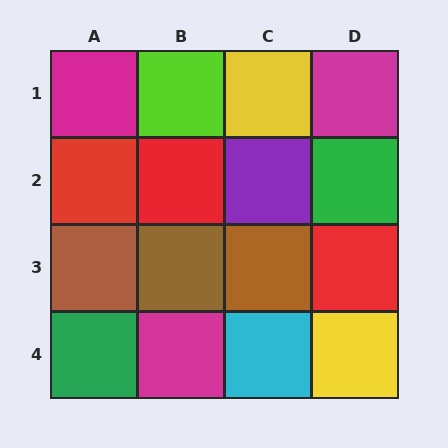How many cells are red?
3 cells are red.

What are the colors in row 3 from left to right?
Brown, brown, brown, red.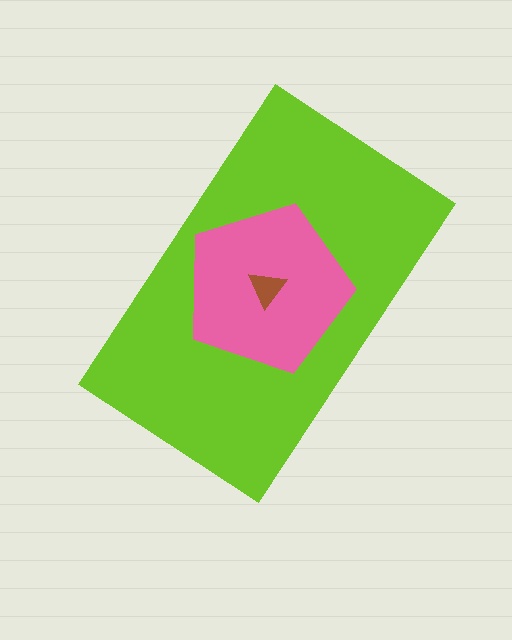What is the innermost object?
The brown triangle.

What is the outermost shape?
The lime rectangle.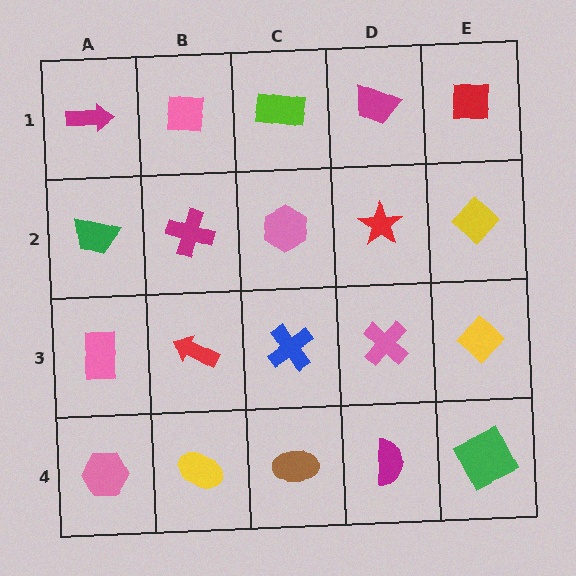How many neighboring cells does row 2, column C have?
4.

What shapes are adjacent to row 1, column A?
A green trapezoid (row 2, column A), a pink square (row 1, column B).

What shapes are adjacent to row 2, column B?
A pink square (row 1, column B), a red arrow (row 3, column B), a green trapezoid (row 2, column A), a pink hexagon (row 2, column C).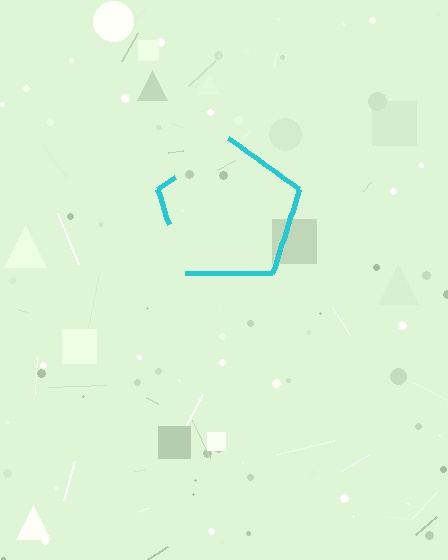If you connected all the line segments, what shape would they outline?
They would outline a pentagon.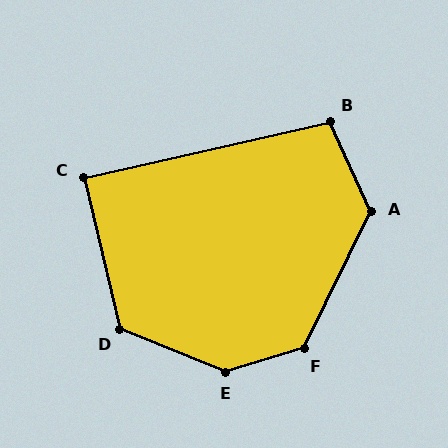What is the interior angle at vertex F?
Approximately 133 degrees (obtuse).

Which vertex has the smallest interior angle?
C, at approximately 89 degrees.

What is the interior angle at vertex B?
Approximately 101 degrees (obtuse).